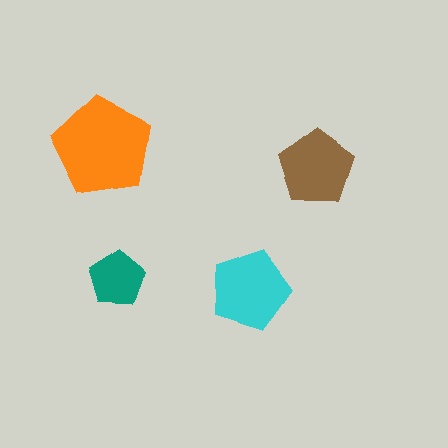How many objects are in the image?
There are 4 objects in the image.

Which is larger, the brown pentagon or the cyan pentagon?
The cyan one.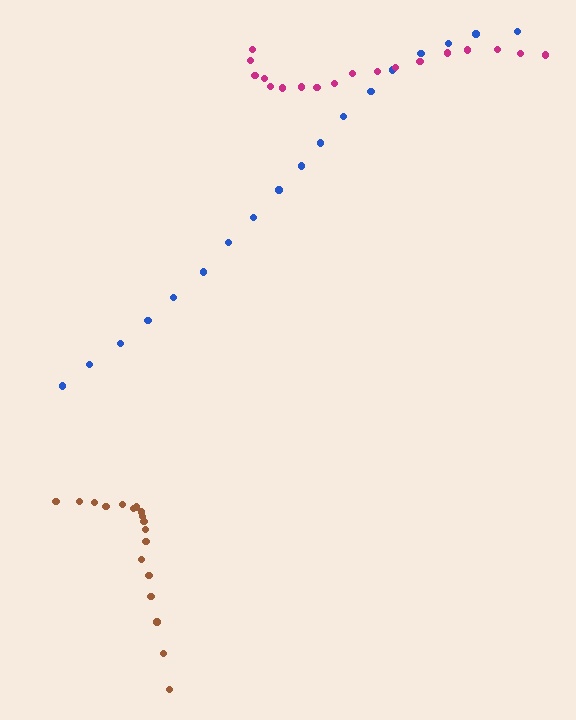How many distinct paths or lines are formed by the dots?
There are 3 distinct paths.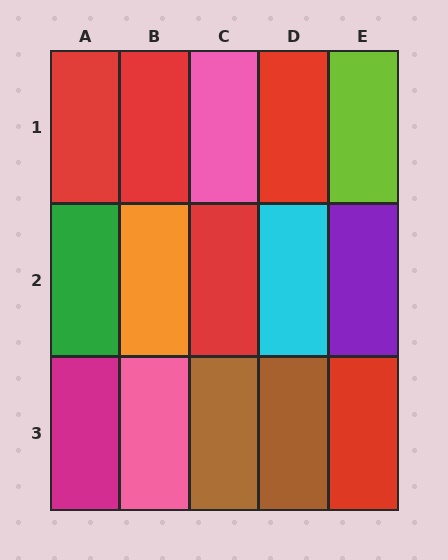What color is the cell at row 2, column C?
Red.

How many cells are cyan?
1 cell is cyan.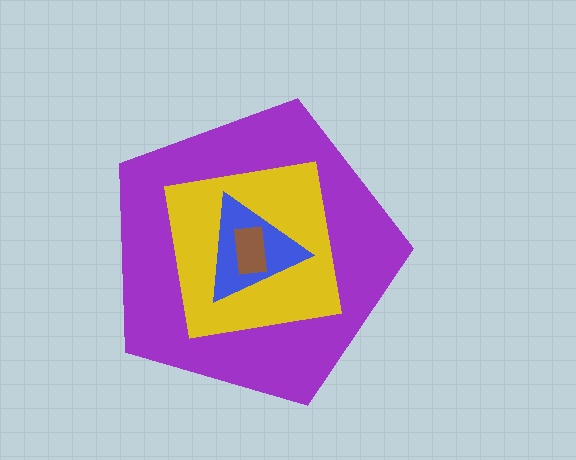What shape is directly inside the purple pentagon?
The yellow square.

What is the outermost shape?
The purple pentagon.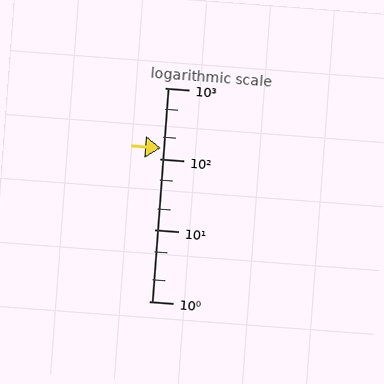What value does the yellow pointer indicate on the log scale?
The pointer indicates approximately 140.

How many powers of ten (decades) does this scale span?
The scale spans 3 decades, from 1 to 1000.